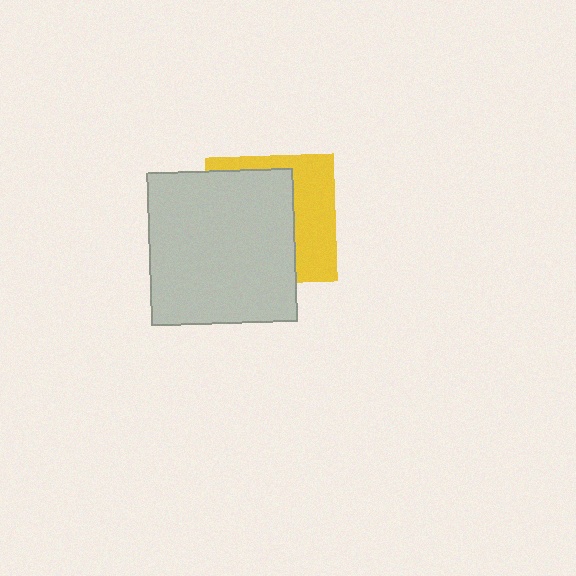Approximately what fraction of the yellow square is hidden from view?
Roughly 62% of the yellow square is hidden behind the light gray rectangle.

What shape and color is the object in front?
The object in front is a light gray rectangle.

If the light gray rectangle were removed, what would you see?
You would see the complete yellow square.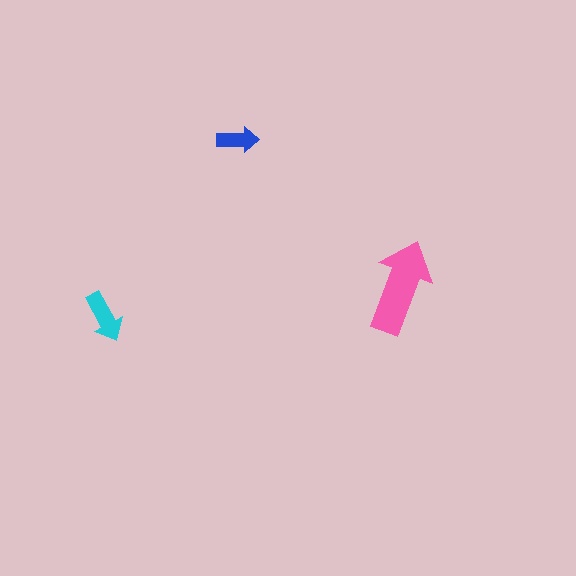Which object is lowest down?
The cyan arrow is bottommost.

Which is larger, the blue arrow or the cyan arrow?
The cyan one.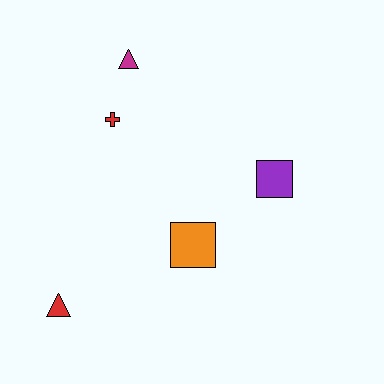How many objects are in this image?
There are 5 objects.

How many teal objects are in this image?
There are no teal objects.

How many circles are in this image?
There are no circles.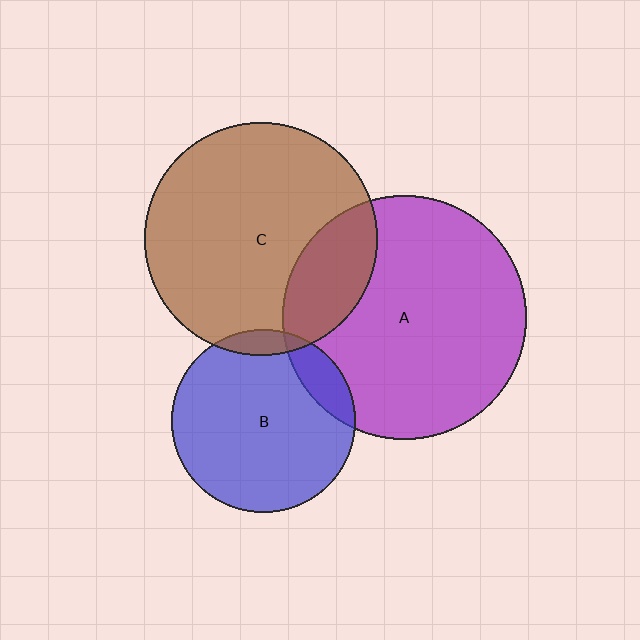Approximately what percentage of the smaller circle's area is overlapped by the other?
Approximately 20%.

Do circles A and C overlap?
Yes.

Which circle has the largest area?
Circle A (purple).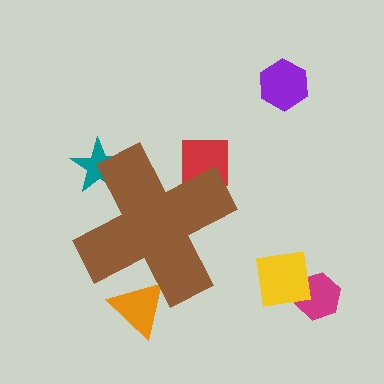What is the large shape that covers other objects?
A brown cross.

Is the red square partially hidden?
Yes, the red square is partially hidden behind the brown cross.